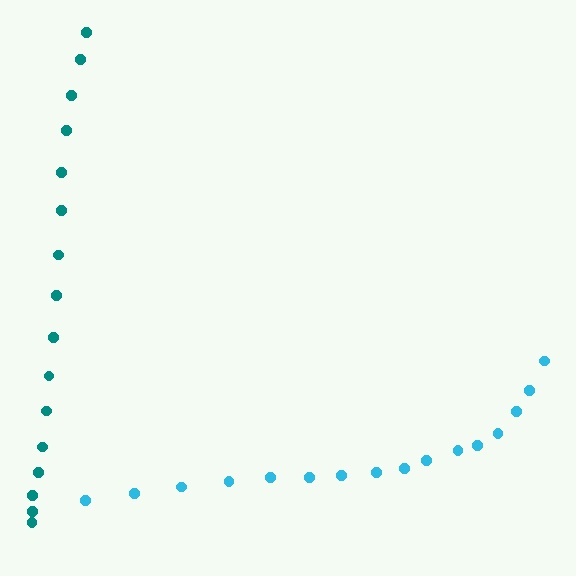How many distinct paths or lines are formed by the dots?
There are 2 distinct paths.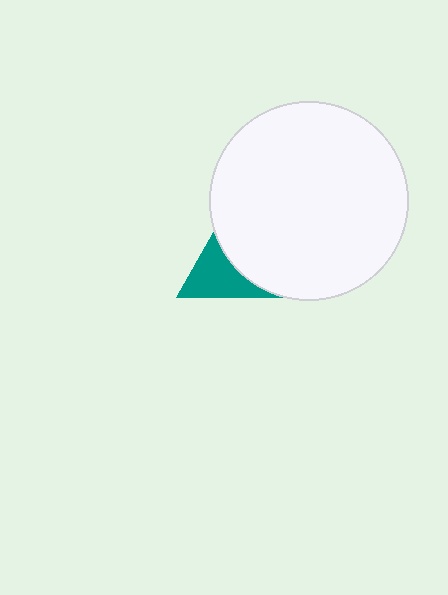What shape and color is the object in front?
The object in front is a white circle.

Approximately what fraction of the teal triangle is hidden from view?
Roughly 65% of the teal triangle is hidden behind the white circle.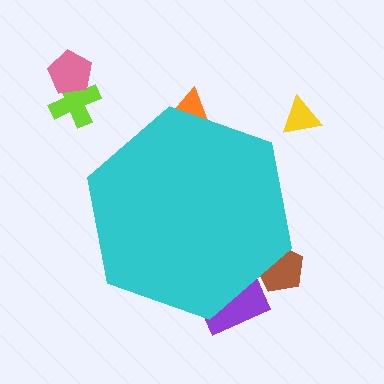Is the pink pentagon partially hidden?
No, the pink pentagon is fully visible.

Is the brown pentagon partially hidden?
Yes, the brown pentagon is partially hidden behind the cyan hexagon.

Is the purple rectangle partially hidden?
Yes, the purple rectangle is partially hidden behind the cyan hexagon.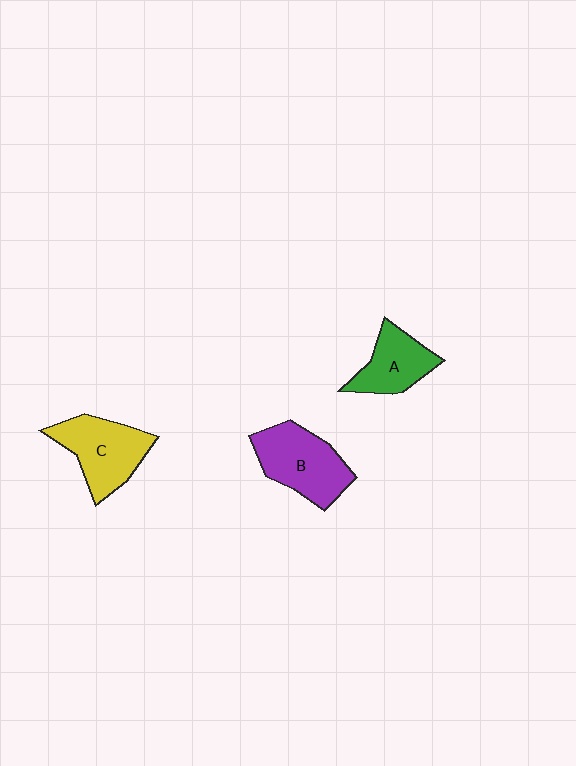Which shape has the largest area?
Shape B (purple).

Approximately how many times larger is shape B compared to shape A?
Approximately 1.4 times.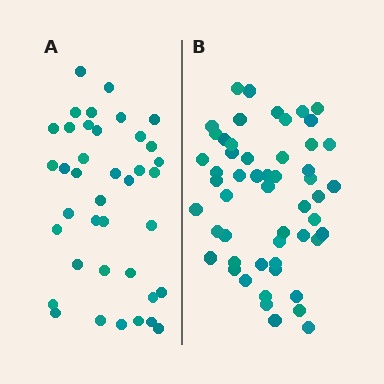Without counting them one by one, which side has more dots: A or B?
Region B (the right region) has more dots.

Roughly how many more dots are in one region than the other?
Region B has approximately 15 more dots than region A.